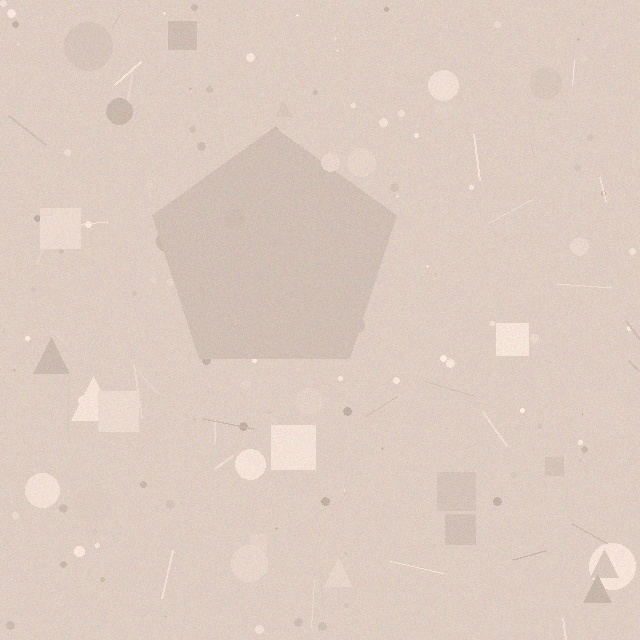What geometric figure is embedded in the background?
A pentagon is embedded in the background.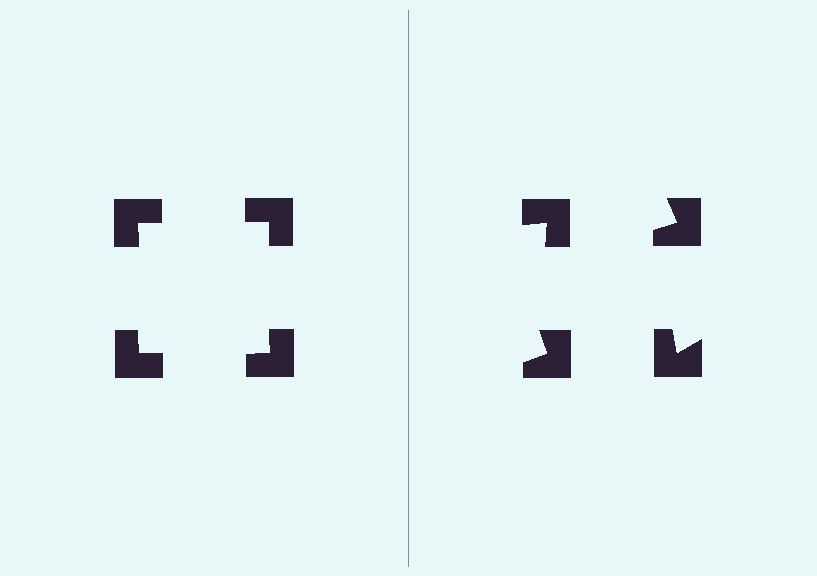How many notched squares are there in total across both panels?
8 — 4 on each side.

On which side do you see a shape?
An illusory square appears on the left side. On the right side the wedge cuts are rotated, so no coherent shape forms.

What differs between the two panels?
The notched squares are positioned identically on both sides; only the wedge orientations differ. On the left they align to a square; on the right they are misaligned.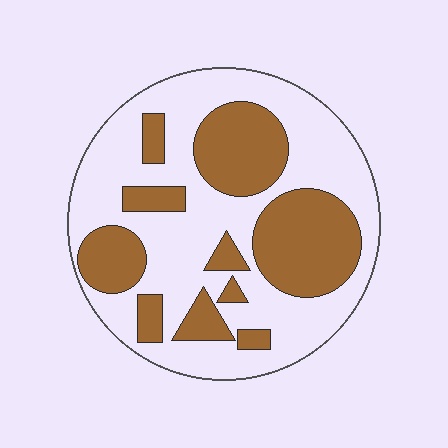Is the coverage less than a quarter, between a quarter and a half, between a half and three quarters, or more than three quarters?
Between a quarter and a half.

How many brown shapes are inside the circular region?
10.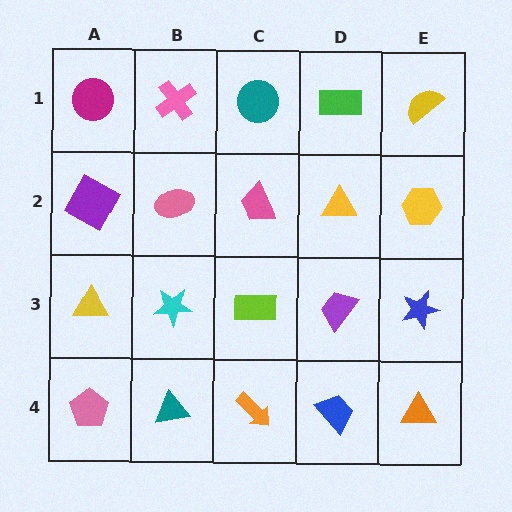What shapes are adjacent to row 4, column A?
A yellow triangle (row 3, column A), a teal triangle (row 4, column B).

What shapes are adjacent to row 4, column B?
A cyan star (row 3, column B), a pink pentagon (row 4, column A), an orange arrow (row 4, column C).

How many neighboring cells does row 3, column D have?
4.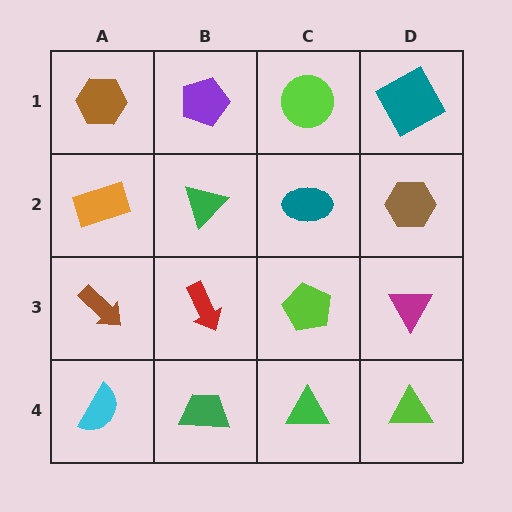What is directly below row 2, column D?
A magenta triangle.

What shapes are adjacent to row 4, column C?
A lime pentagon (row 3, column C), a green trapezoid (row 4, column B), a lime triangle (row 4, column D).